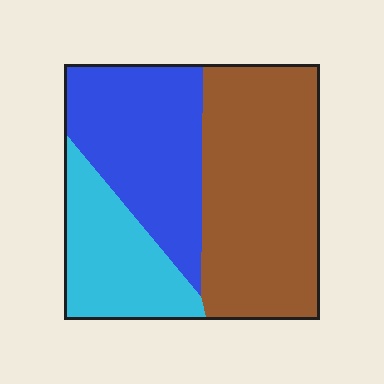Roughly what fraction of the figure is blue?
Blue takes up between a quarter and a half of the figure.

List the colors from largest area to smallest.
From largest to smallest: brown, blue, cyan.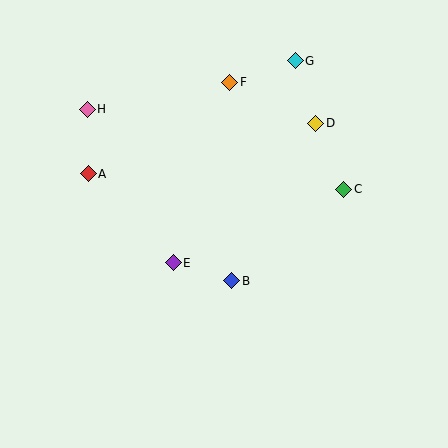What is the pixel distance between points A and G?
The distance between A and G is 236 pixels.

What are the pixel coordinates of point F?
Point F is at (230, 82).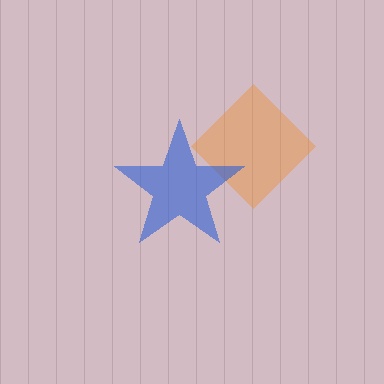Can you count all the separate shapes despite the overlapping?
Yes, there are 2 separate shapes.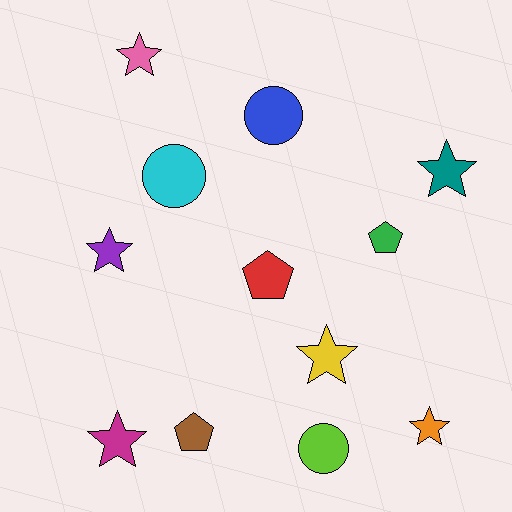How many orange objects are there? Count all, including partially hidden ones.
There is 1 orange object.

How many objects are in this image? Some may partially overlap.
There are 12 objects.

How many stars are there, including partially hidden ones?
There are 6 stars.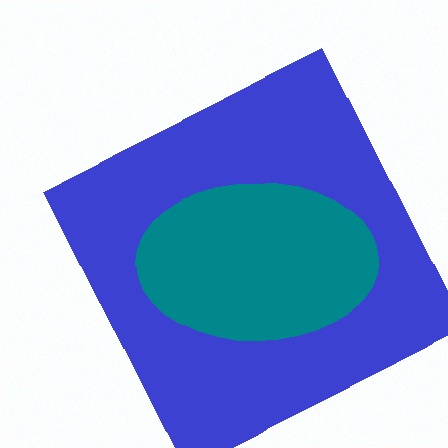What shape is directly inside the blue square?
The teal ellipse.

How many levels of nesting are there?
2.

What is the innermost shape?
The teal ellipse.